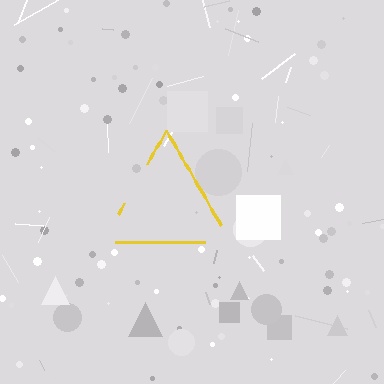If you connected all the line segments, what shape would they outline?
They would outline a triangle.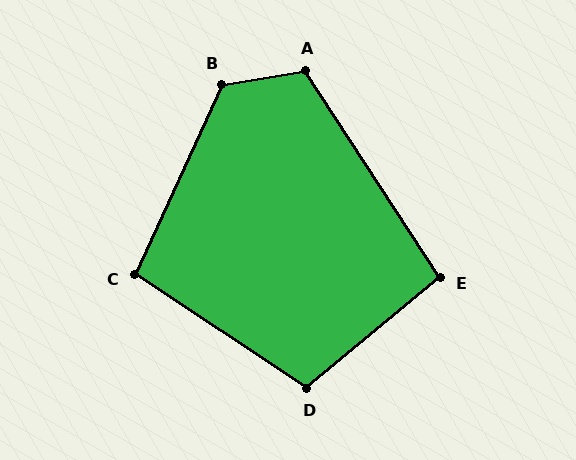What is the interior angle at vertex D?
Approximately 107 degrees (obtuse).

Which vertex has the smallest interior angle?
E, at approximately 96 degrees.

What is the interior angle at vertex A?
Approximately 114 degrees (obtuse).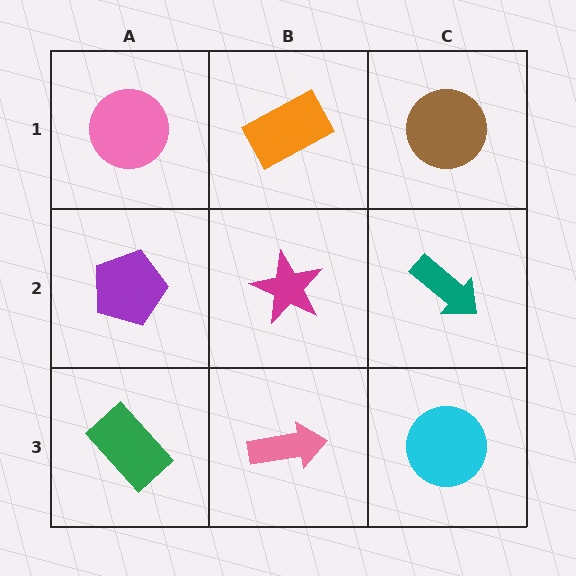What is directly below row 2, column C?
A cyan circle.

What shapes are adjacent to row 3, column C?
A teal arrow (row 2, column C), a pink arrow (row 3, column B).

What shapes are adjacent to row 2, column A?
A pink circle (row 1, column A), a green rectangle (row 3, column A), a magenta star (row 2, column B).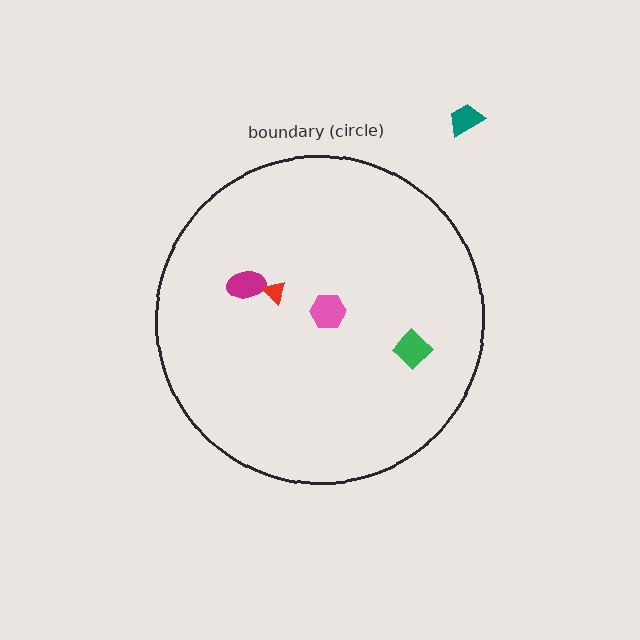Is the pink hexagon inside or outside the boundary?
Inside.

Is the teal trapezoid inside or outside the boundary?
Outside.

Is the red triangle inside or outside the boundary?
Inside.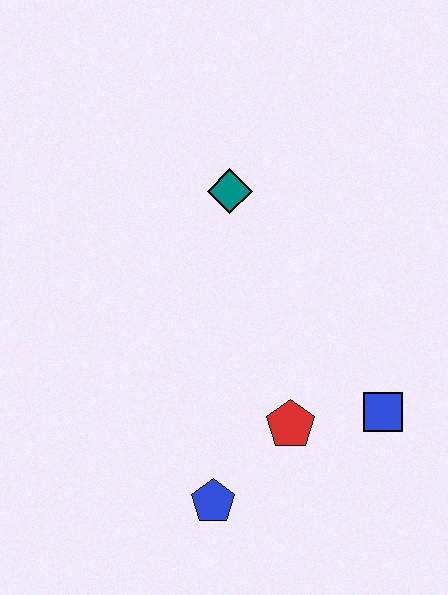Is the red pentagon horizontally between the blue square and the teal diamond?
Yes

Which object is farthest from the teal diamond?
The blue pentagon is farthest from the teal diamond.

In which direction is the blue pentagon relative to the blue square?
The blue pentagon is to the left of the blue square.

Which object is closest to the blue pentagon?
The red pentagon is closest to the blue pentagon.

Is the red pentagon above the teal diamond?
No